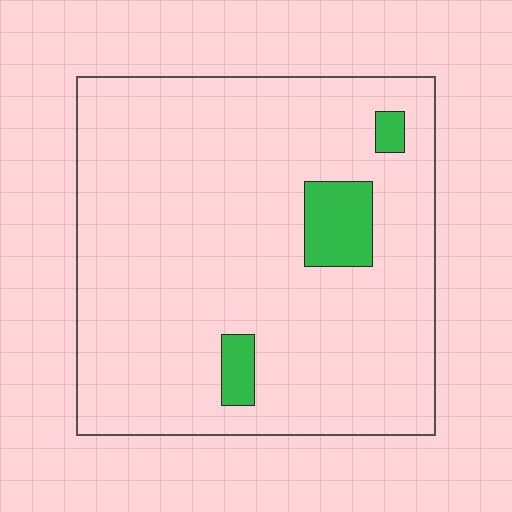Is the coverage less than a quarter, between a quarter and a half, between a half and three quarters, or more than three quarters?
Less than a quarter.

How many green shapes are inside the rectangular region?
3.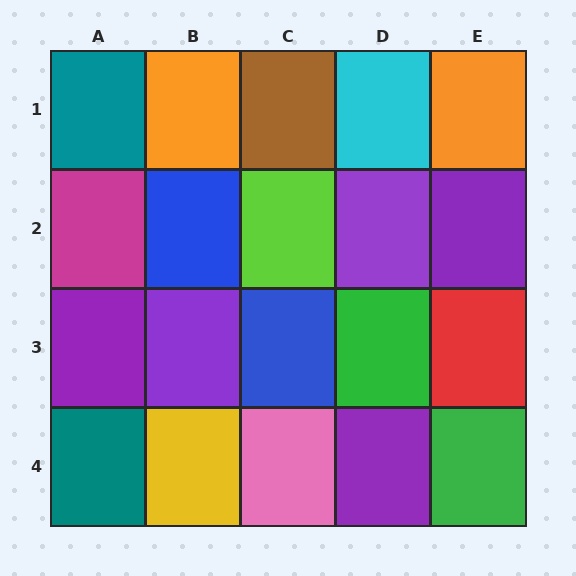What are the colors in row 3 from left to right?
Purple, purple, blue, green, red.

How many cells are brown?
1 cell is brown.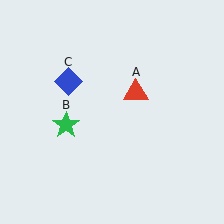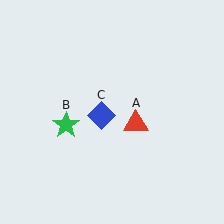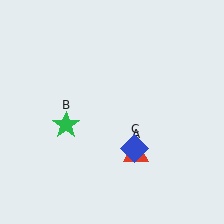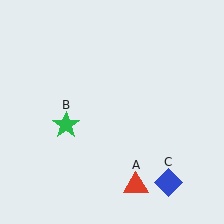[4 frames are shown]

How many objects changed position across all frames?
2 objects changed position: red triangle (object A), blue diamond (object C).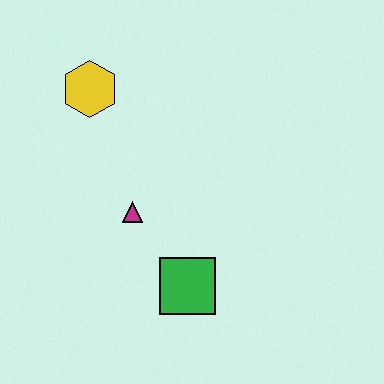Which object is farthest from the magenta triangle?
The yellow hexagon is farthest from the magenta triangle.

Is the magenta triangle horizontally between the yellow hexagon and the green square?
Yes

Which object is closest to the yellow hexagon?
The magenta triangle is closest to the yellow hexagon.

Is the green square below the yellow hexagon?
Yes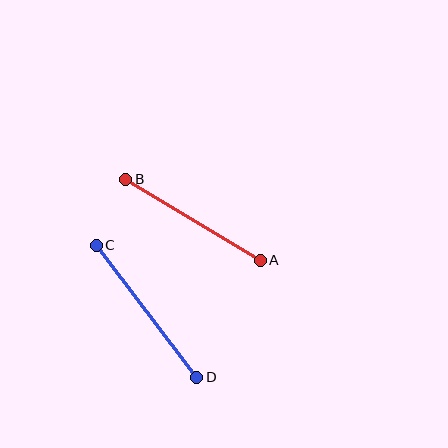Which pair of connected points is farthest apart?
Points C and D are farthest apart.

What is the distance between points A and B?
The distance is approximately 157 pixels.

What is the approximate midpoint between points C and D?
The midpoint is at approximately (146, 311) pixels.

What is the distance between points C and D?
The distance is approximately 166 pixels.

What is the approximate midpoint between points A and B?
The midpoint is at approximately (193, 220) pixels.